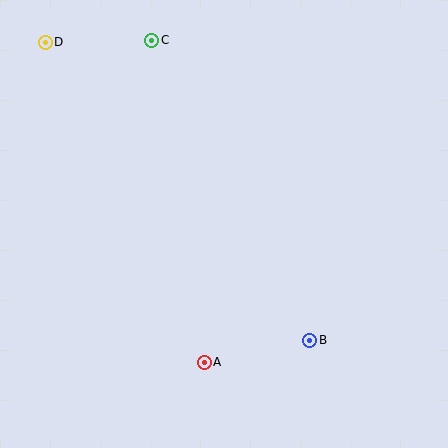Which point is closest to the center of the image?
Point A at (204, 362) is closest to the center.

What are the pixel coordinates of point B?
Point B is at (310, 340).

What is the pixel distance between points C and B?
The distance between C and B is 339 pixels.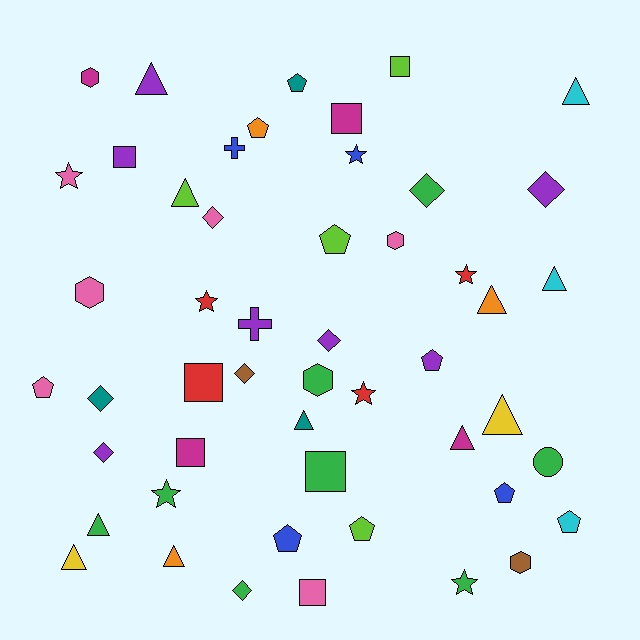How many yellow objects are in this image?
There are 2 yellow objects.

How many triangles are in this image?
There are 11 triangles.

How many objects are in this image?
There are 50 objects.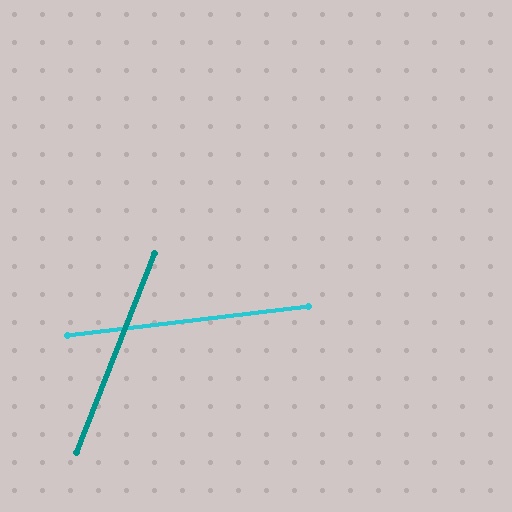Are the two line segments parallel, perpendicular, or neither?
Neither parallel nor perpendicular — they differ by about 62°.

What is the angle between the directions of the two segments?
Approximately 62 degrees.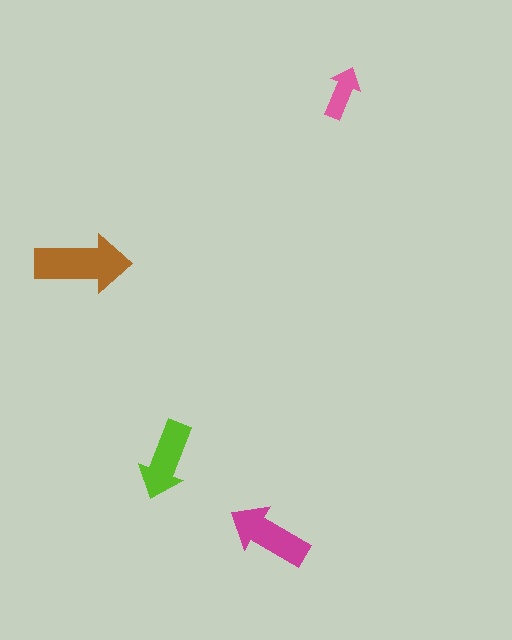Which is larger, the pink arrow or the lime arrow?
The lime one.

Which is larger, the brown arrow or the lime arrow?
The brown one.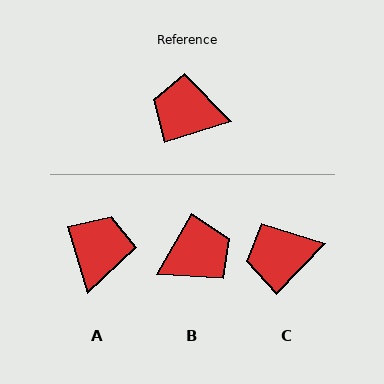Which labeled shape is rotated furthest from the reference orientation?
B, about 137 degrees away.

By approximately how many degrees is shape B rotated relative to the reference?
Approximately 137 degrees clockwise.